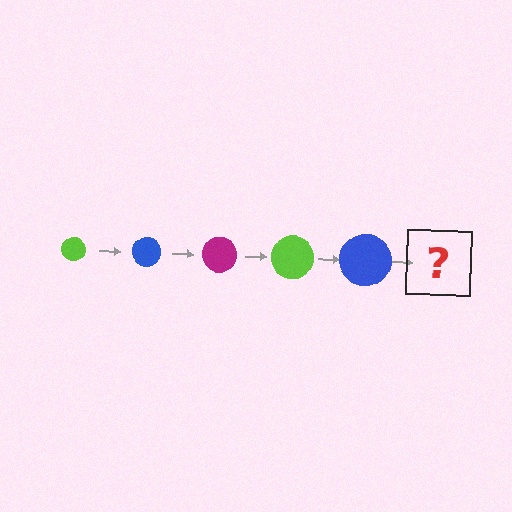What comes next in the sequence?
The next element should be a magenta circle, larger than the previous one.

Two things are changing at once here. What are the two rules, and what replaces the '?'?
The two rules are that the circle grows larger each step and the color cycles through lime, blue, and magenta. The '?' should be a magenta circle, larger than the previous one.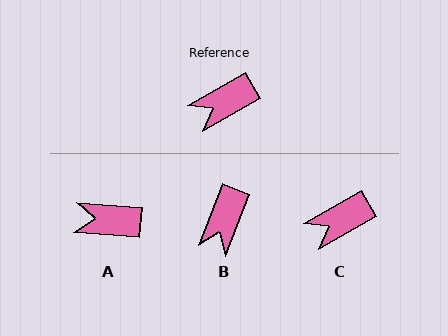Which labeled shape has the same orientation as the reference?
C.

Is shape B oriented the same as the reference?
No, it is off by about 40 degrees.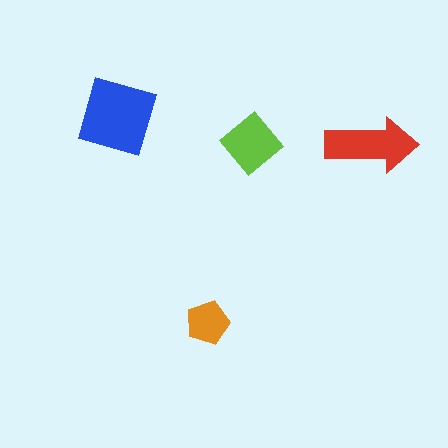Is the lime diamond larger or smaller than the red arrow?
Smaller.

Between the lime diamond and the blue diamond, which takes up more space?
The blue diamond.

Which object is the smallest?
The orange pentagon.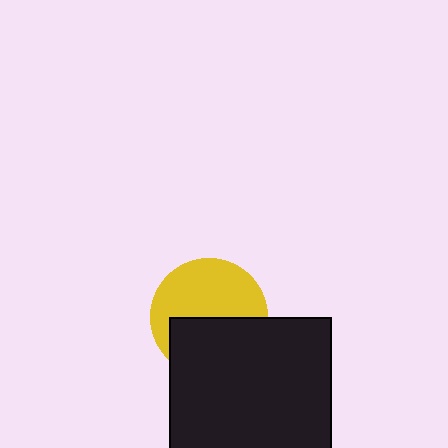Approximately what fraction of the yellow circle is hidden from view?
Roughly 44% of the yellow circle is hidden behind the black square.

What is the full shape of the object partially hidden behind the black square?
The partially hidden object is a yellow circle.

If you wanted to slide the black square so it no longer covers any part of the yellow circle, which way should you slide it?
Slide it down — that is the most direct way to separate the two shapes.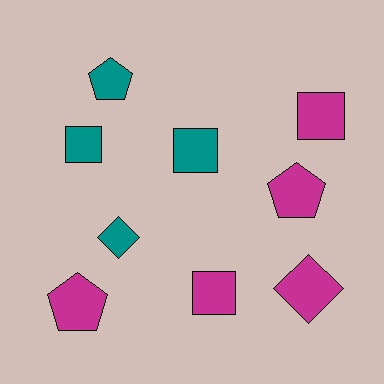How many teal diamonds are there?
There is 1 teal diamond.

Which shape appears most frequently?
Square, with 4 objects.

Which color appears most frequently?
Magenta, with 5 objects.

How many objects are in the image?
There are 9 objects.